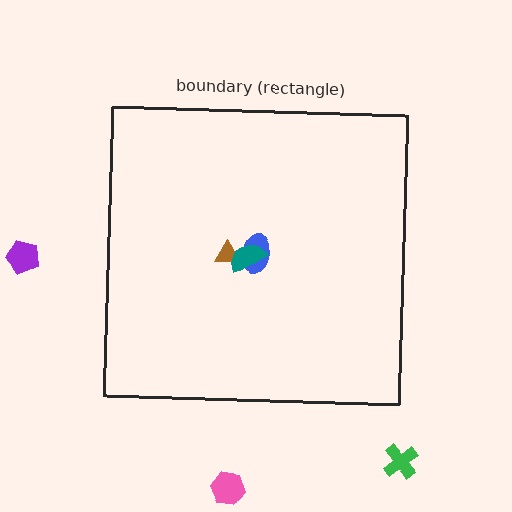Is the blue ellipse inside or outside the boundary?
Inside.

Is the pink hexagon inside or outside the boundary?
Outside.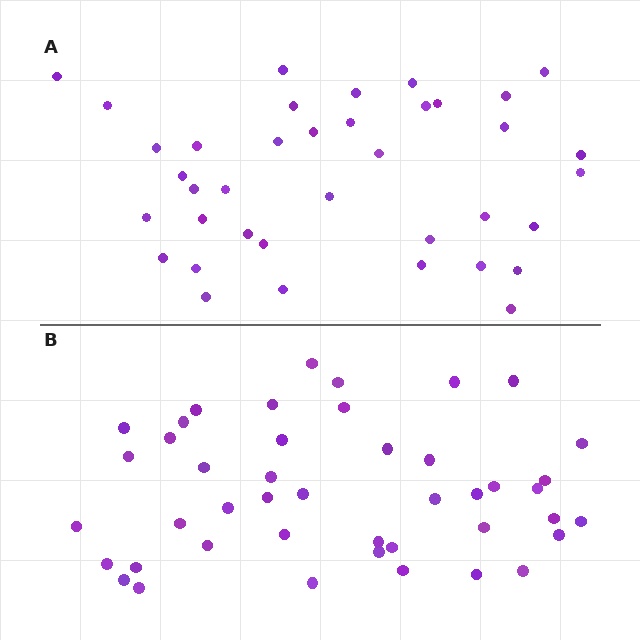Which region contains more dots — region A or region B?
Region B (the bottom region) has more dots.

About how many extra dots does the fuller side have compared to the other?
Region B has about 6 more dots than region A.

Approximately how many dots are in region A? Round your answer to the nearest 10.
About 40 dots. (The exact count is 38, which rounds to 40.)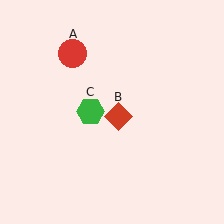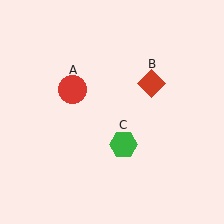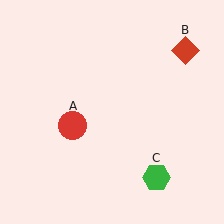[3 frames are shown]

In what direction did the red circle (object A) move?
The red circle (object A) moved down.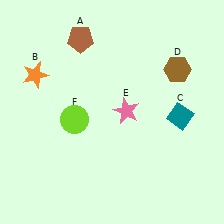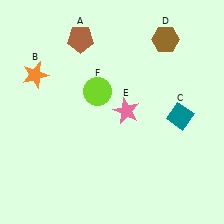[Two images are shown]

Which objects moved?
The objects that moved are: the brown hexagon (D), the lime circle (F).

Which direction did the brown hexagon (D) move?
The brown hexagon (D) moved up.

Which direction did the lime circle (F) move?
The lime circle (F) moved up.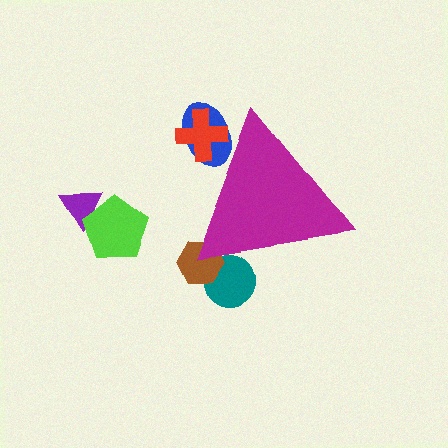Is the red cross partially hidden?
Yes, the red cross is partially hidden behind the magenta triangle.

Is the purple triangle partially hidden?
No, the purple triangle is fully visible.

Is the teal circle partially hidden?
Yes, the teal circle is partially hidden behind the magenta triangle.